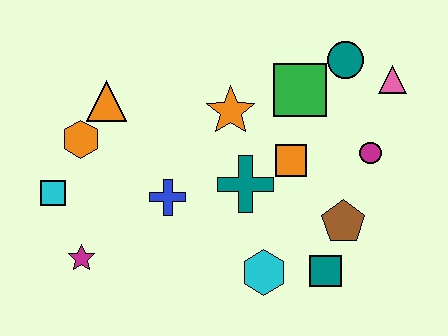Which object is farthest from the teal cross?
The cyan square is farthest from the teal cross.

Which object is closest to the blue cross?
The teal cross is closest to the blue cross.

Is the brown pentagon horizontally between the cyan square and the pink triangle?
Yes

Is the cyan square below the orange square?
Yes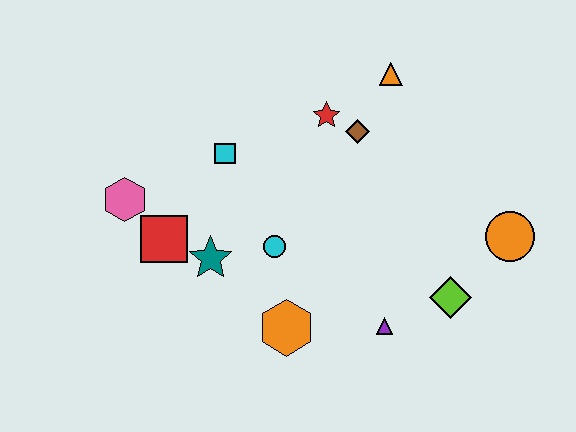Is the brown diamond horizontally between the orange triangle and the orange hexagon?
Yes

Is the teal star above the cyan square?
No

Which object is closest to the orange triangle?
The brown diamond is closest to the orange triangle.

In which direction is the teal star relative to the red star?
The teal star is below the red star.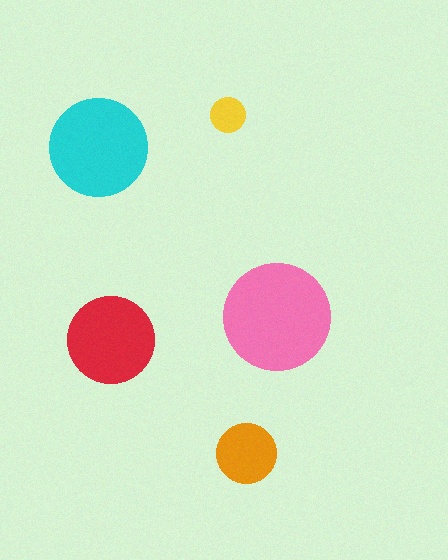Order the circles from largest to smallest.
the pink one, the cyan one, the red one, the orange one, the yellow one.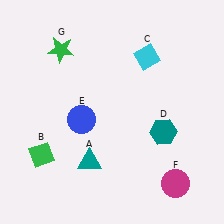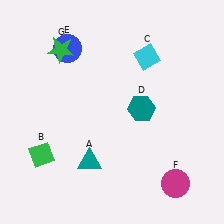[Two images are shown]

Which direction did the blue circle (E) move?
The blue circle (E) moved up.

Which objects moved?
The objects that moved are: the teal hexagon (D), the blue circle (E).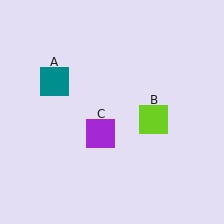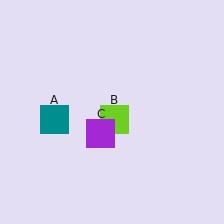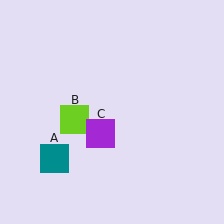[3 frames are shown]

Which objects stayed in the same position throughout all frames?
Purple square (object C) remained stationary.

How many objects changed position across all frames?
2 objects changed position: teal square (object A), lime square (object B).